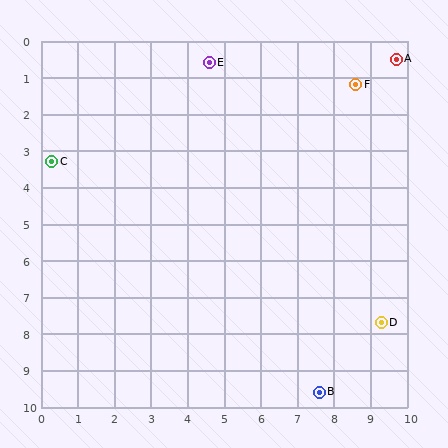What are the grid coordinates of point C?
Point C is at approximately (0.3, 3.3).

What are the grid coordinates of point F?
Point F is at approximately (8.6, 1.2).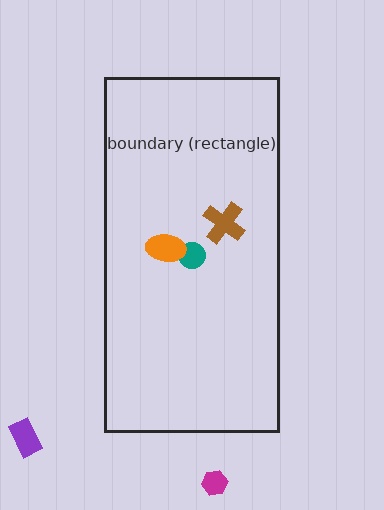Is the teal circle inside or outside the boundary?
Inside.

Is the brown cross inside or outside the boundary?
Inside.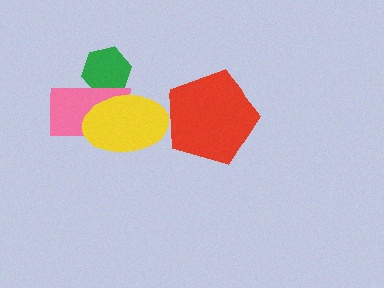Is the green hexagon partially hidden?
Yes, it is partially covered by another shape.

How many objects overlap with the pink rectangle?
2 objects overlap with the pink rectangle.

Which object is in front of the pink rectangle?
The yellow ellipse is in front of the pink rectangle.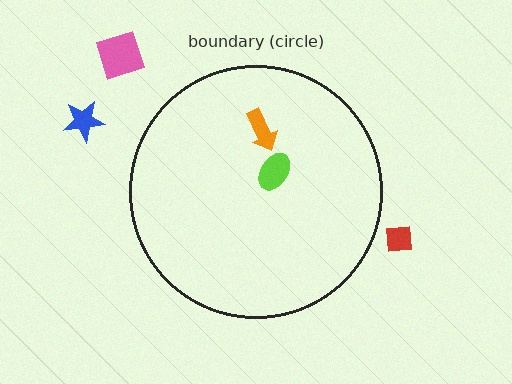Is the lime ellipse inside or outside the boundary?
Inside.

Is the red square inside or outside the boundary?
Outside.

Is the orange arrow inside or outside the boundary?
Inside.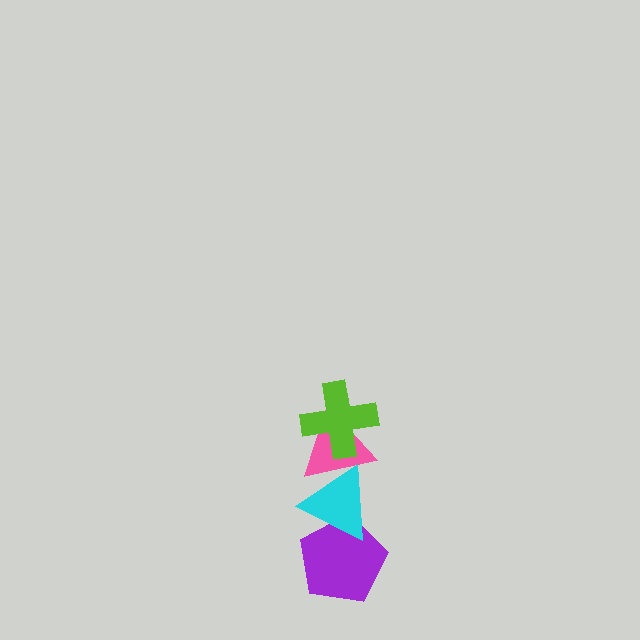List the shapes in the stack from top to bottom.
From top to bottom: the lime cross, the pink triangle, the cyan triangle, the purple pentagon.